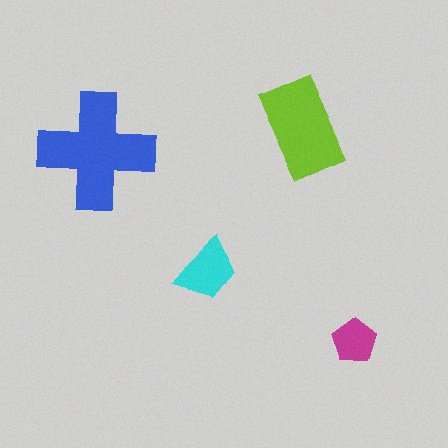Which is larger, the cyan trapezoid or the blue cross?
The blue cross.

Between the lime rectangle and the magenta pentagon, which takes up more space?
The lime rectangle.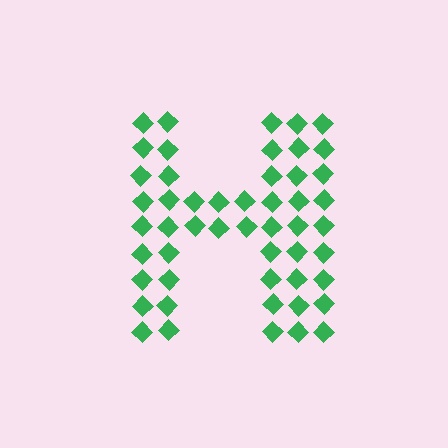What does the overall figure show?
The overall figure shows the letter H.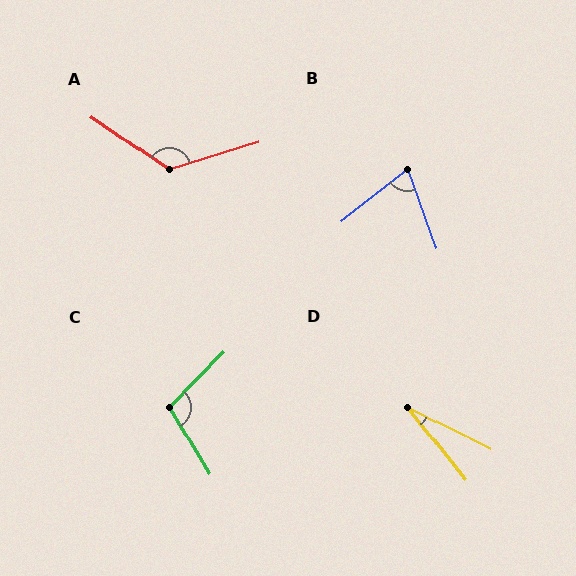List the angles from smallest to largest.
D (25°), B (72°), C (104°), A (128°).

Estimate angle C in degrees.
Approximately 104 degrees.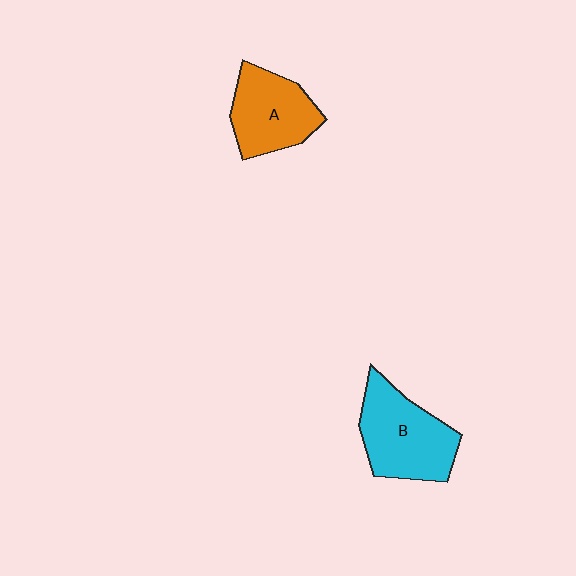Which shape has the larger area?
Shape B (cyan).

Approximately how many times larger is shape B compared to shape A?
Approximately 1.2 times.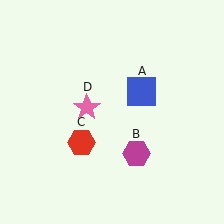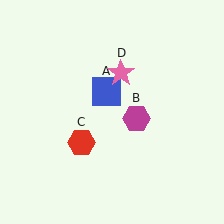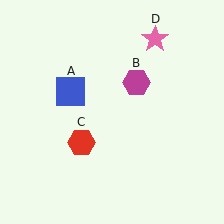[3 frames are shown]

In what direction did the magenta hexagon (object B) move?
The magenta hexagon (object B) moved up.